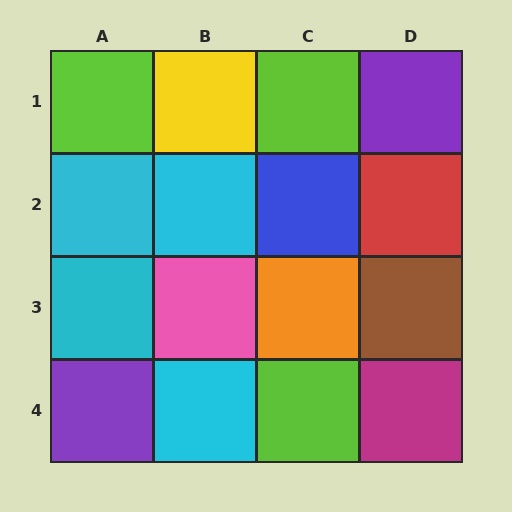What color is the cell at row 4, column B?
Cyan.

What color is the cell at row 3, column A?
Cyan.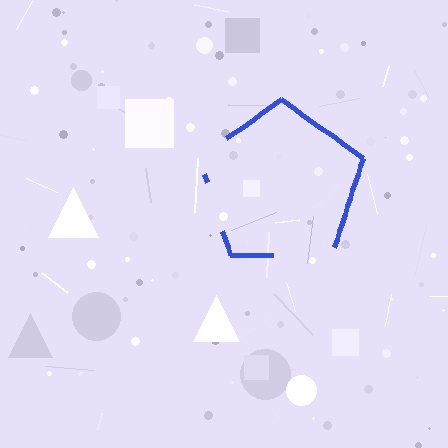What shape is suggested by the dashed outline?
The dashed outline suggests a pentagon.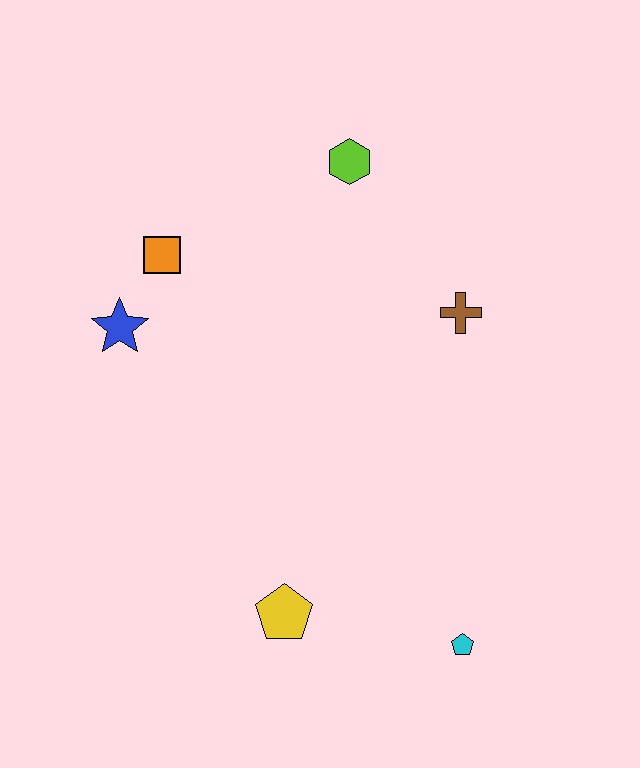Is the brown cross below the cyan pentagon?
No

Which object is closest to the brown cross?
The lime hexagon is closest to the brown cross.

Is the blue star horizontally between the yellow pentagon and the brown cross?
No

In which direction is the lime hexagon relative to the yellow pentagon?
The lime hexagon is above the yellow pentagon.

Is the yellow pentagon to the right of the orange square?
Yes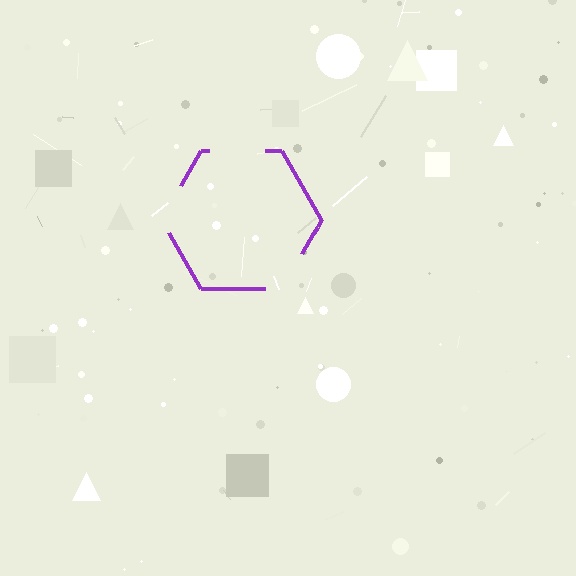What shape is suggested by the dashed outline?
The dashed outline suggests a hexagon.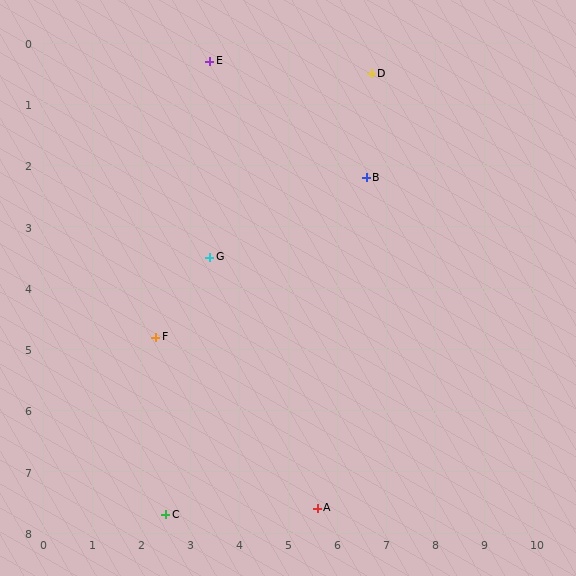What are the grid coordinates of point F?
Point F is at approximately (2.3, 4.8).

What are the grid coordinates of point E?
Point E is at approximately (3.4, 0.3).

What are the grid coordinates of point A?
Point A is at approximately (5.6, 7.6).